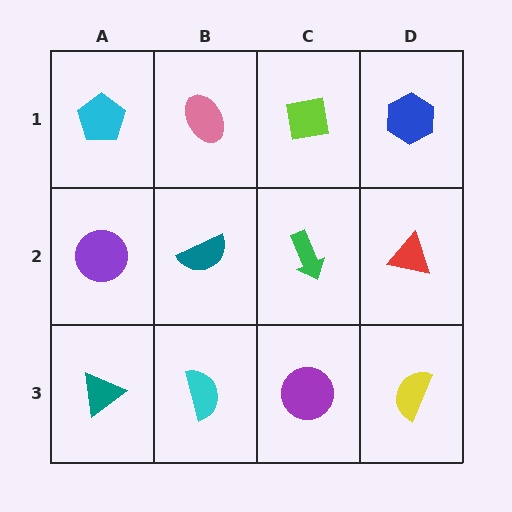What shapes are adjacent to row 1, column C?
A green arrow (row 2, column C), a pink ellipse (row 1, column B), a blue hexagon (row 1, column D).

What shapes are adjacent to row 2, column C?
A lime square (row 1, column C), a purple circle (row 3, column C), a teal semicircle (row 2, column B), a red triangle (row 2, column D).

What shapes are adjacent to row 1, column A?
A purple circle (row 2, column A), a pink ellipse (row 1, column B).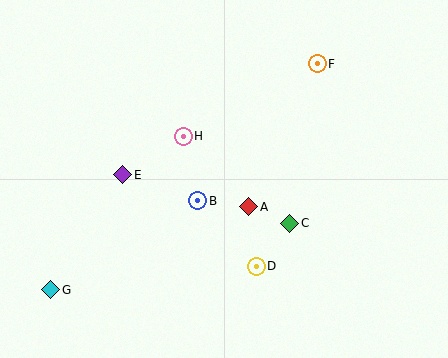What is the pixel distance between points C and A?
The distance between C and A is 44 pixels.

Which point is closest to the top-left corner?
Point E is closest to the top-left corner.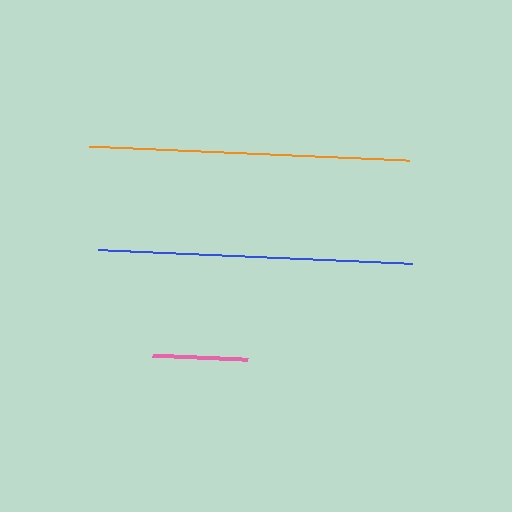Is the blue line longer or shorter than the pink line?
The blue line is longer than the pink line.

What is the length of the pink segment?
The pink segment is approximately 95 pixels long.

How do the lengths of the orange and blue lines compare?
The orange and blue lines are approximately the same length.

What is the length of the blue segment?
The blue segment is approximately 314 pixels long.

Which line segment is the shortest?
The pink line is the shortest at approximately 95 pixels.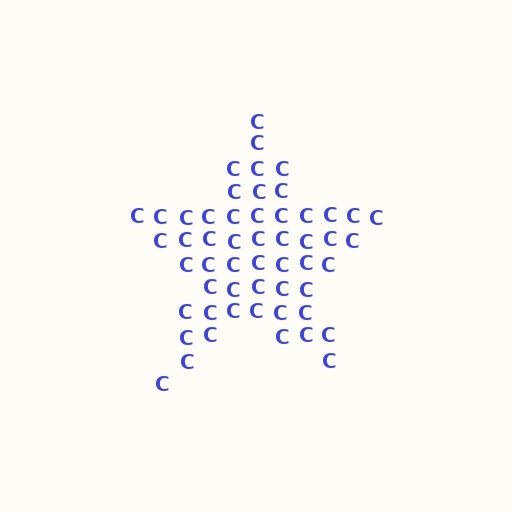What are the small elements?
The small elements are letter C's.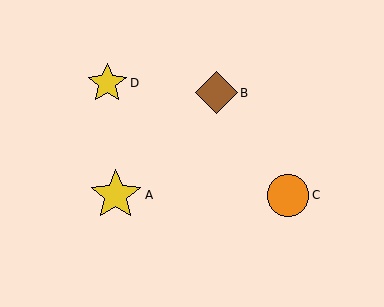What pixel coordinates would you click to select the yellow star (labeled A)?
Click at (116, 195) to select the yellow star A.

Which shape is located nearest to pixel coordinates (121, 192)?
The yellow star (labeled A) at (116, 195) is nearest to that location.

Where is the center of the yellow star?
The center of the yellow star is at (107, 83).